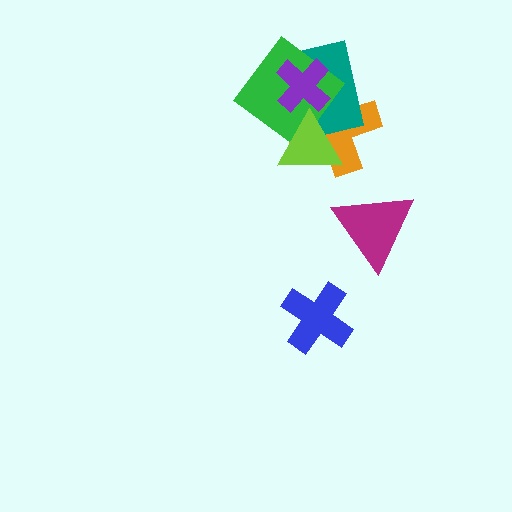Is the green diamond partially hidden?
Yes, it is partially covered by another shape.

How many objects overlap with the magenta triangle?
0 objects overlap with the magenta triangle.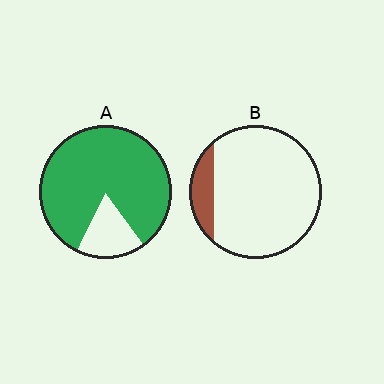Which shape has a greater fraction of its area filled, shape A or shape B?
Shape A.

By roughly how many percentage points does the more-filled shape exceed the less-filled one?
By roughly 70 percentage points (A over B).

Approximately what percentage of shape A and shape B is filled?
A is approximately 85% and B is approximately 15%.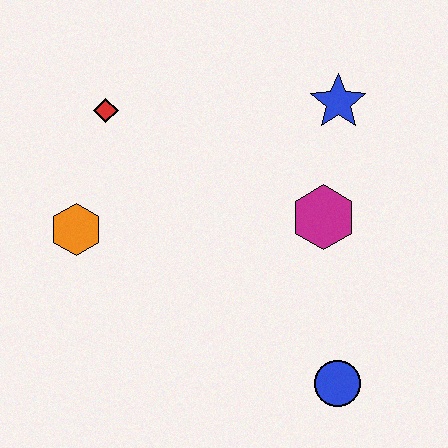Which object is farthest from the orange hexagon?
The blue circle is farthest from the orange hexagon.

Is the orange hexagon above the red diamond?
No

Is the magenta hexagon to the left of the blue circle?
Yes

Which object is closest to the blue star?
The magenta hexagon is closest to the blue star.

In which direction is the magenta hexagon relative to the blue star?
The magenta hexagon is below the blue star.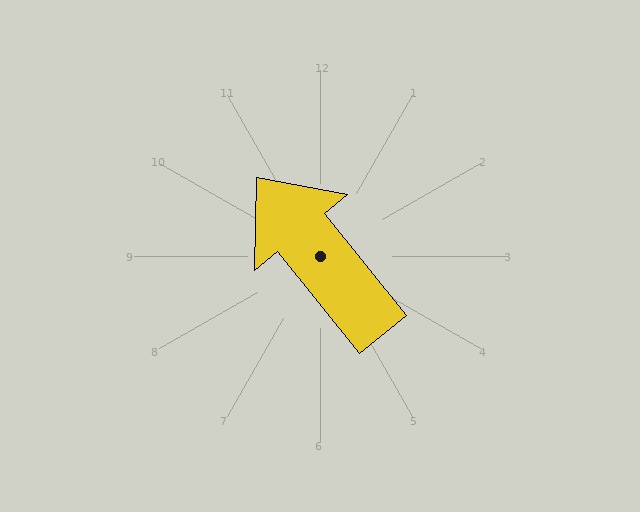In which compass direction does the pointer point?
Northwest.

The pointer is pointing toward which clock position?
Roughly 11 o'clock.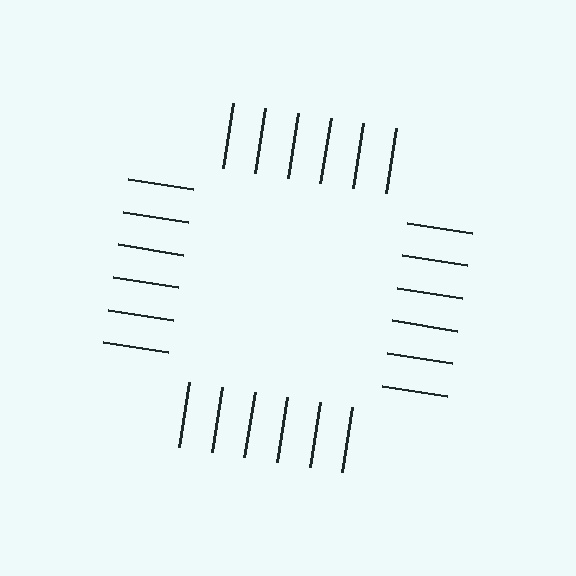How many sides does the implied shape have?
4 sides — the line-ends trace a square.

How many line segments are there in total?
24 — 6 along each of the 4 edges.